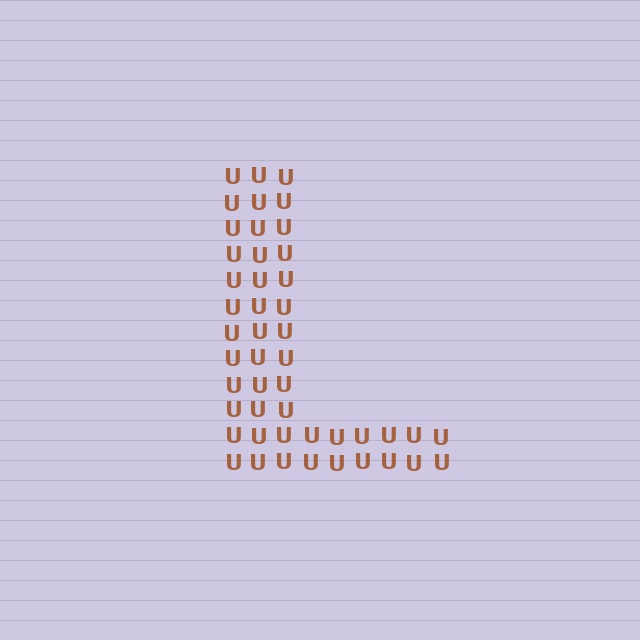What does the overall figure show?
The overall figure shows the letter L.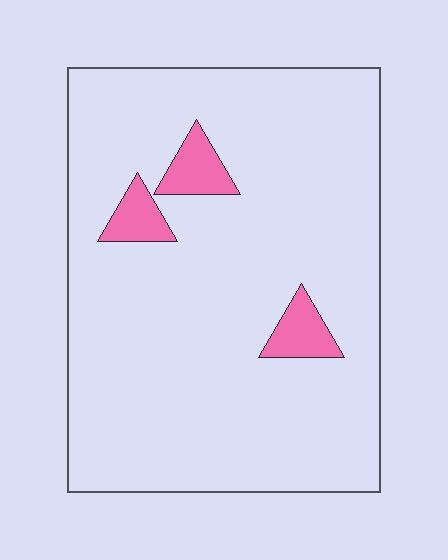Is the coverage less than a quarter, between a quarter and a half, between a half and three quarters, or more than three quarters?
Less than a quarter.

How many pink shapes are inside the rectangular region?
3.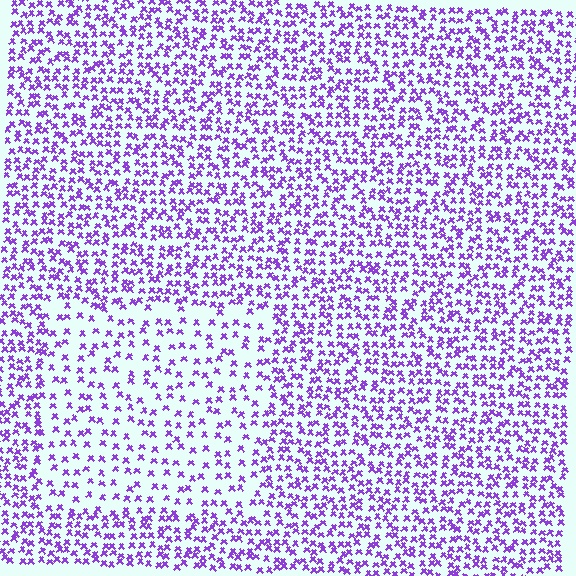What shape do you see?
I see a rectangle.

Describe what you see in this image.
The image contains small purple elements arranged at two different densities. A rectangle-shaped region is visible where the elements are less densely packed than the surrounding area.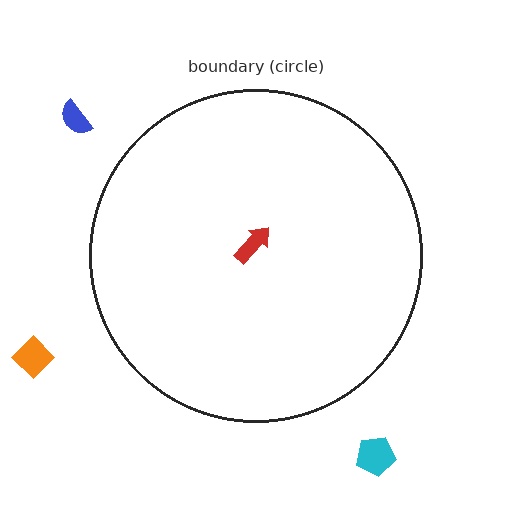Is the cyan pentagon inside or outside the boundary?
Outside.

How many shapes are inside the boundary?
1 inside, 3 outside.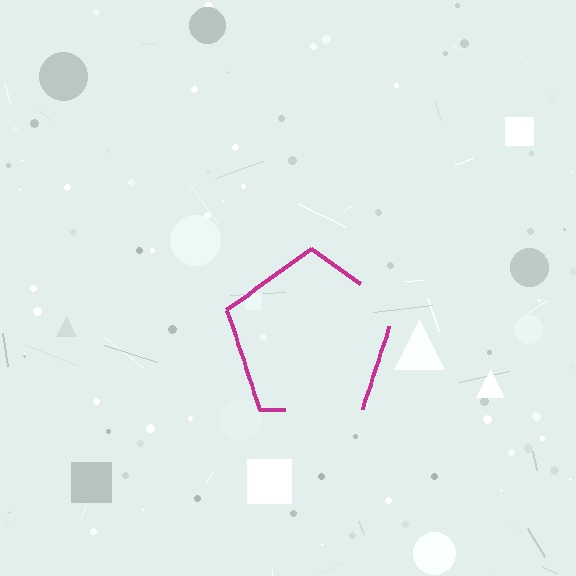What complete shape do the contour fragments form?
The contour fragments form a pentagon.